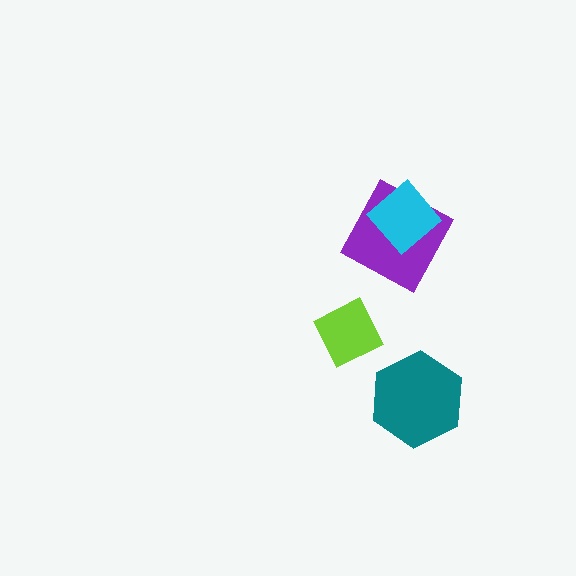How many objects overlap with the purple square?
1 object overlaps with the purple square.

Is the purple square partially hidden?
Yes, it is partially covered by another shape.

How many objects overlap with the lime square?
0 objects overlap with the lime square.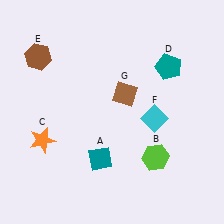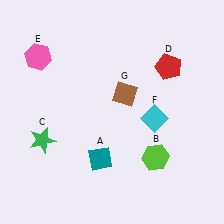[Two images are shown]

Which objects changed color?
C changed from orange to green. D changed from teal to red. E changed from brown to pink.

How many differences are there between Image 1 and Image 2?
There are 3 differences between the two images.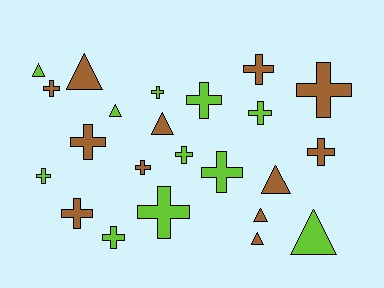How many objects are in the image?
There are 23 objects.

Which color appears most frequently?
Brown, with 12 objects.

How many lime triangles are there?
There are 3 lime triangles.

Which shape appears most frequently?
Cross, with 15 objects.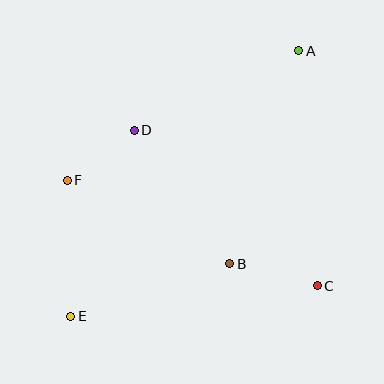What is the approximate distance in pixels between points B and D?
The distance between B and D is approximately 164 pixels.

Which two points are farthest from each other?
Points A and E are farthest from each other.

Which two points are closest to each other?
Points D and F are closest to each other.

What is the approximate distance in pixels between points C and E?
The distance between C and E is approximately 248 pixels.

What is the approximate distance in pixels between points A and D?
The distance between A and D is approximately 183 pixels.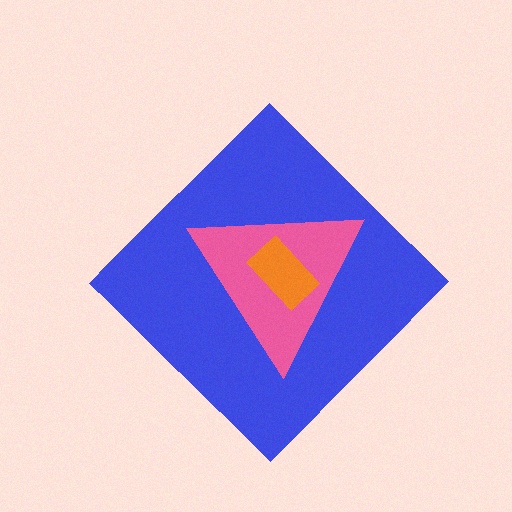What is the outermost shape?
The blue diamond.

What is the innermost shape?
The orange rectangle.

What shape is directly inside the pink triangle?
The orange rectangle.